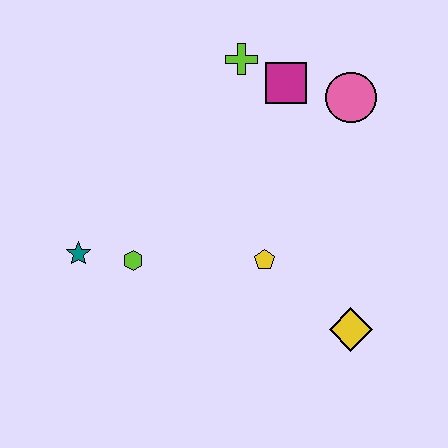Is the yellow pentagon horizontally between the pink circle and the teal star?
Yes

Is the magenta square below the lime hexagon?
No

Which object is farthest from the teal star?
The pink circle is farthest from the teal star.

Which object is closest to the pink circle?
The magenta square is closest to the pink circle.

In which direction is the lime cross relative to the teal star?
The lime cross is above the teal star.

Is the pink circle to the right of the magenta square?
Yes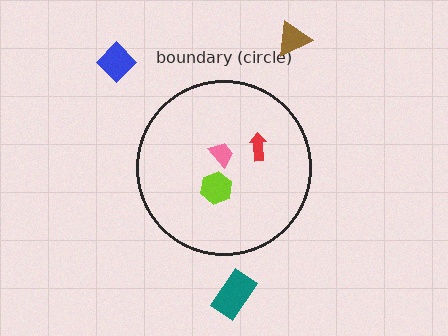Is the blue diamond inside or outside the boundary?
Outside.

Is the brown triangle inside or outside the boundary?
Outside.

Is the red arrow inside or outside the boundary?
Inside.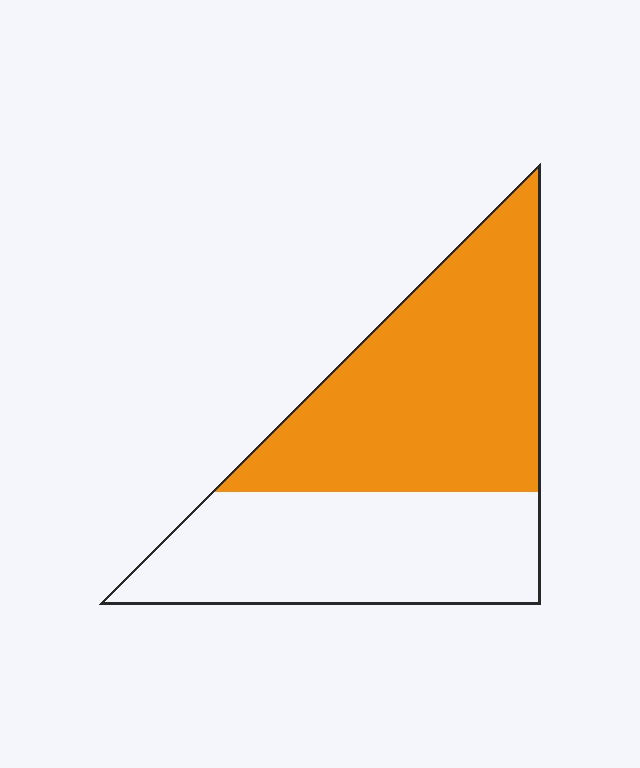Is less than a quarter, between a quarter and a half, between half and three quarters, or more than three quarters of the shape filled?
Between half and three quarters.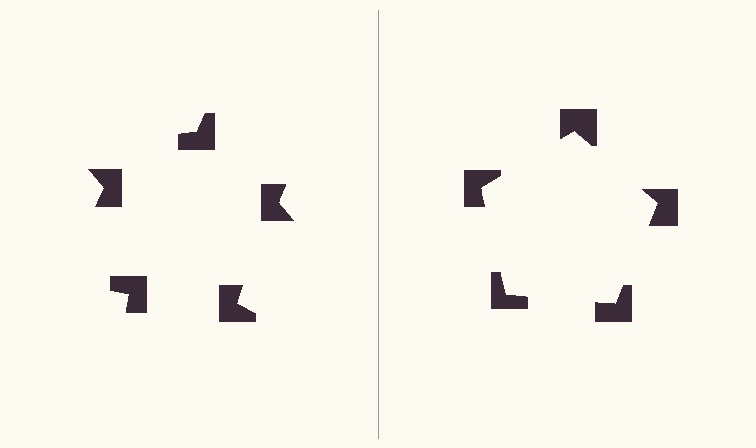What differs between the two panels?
The notched squares are positioned identically on both sides; only the wedge orientations differ. On the right they align to a pentagon; on the left they are misaligned.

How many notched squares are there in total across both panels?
10 — 5 on each side.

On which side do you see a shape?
An illusory pentagon appears on the right side. On the left side the wedge cuts are rotated, so no coherent shape forms.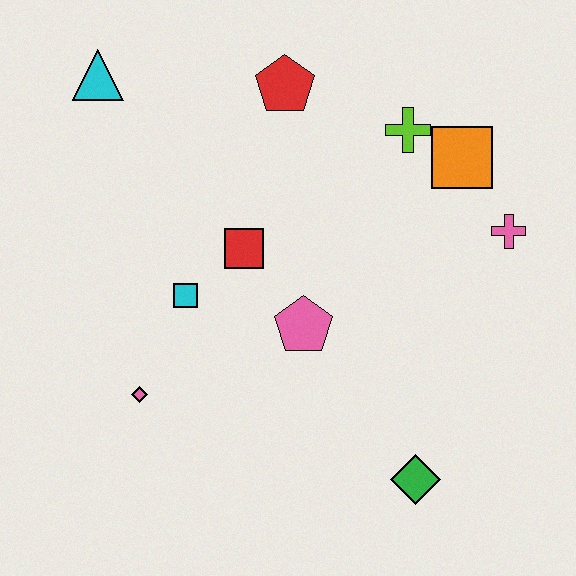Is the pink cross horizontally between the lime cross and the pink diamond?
No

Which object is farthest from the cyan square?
The pink cross is farthest from the cyan square.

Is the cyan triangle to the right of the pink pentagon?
No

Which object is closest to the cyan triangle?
The red pentagon is closest to the cyan triangle.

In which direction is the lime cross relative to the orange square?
The lime cross is to the left of the orange square.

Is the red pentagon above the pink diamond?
Yes